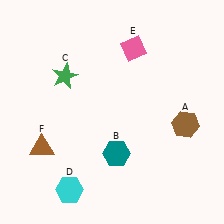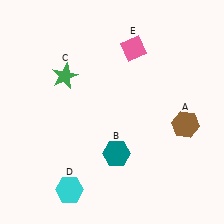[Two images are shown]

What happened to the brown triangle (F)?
The brown triangle (F) was removed in Image 2. It was in the bottom-left area of Image 1.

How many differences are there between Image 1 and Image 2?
There is 1 difference between the two images.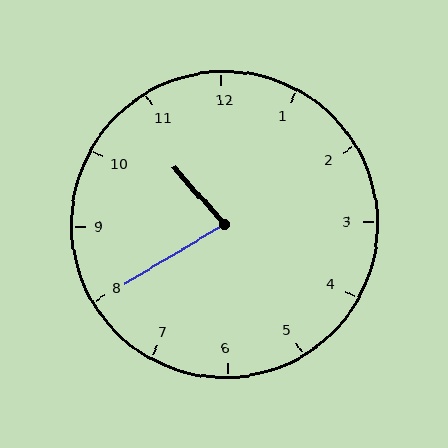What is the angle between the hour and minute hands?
Approximately 80 degrees.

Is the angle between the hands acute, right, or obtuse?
It is acute.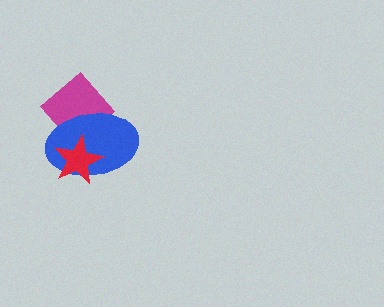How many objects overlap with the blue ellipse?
2 objects overlap with the blue ellipse.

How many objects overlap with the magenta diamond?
1 object overlaps with the magenta diamond.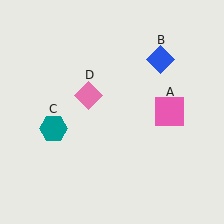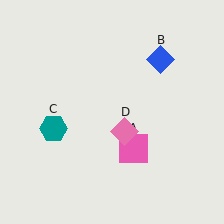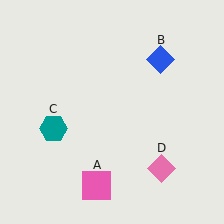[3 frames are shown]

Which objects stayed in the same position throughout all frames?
Blue diamond (object B) and teal hexagon (object C) remained stationary.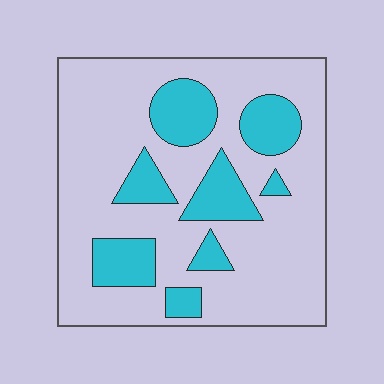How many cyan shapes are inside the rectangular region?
8.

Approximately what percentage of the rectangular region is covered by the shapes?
Approximately 25%.